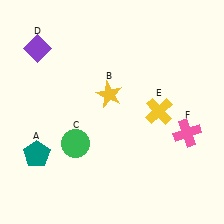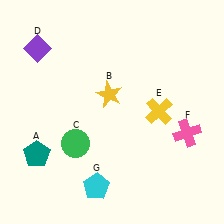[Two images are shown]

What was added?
A cyan pentagon (G) was added in Image 2.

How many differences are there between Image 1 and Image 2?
There is 1 difference between the two images.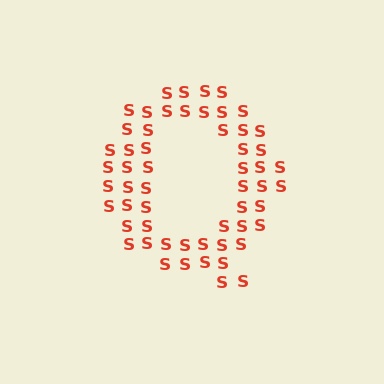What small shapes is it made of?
It is made of small letter S's.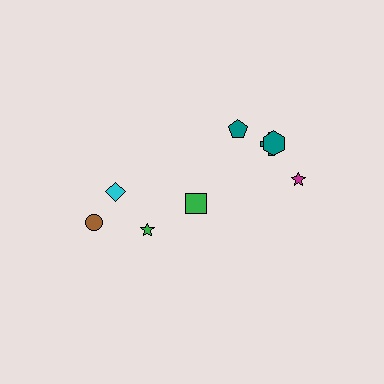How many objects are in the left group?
There are 3 objects.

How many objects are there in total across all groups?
There are 8 objects.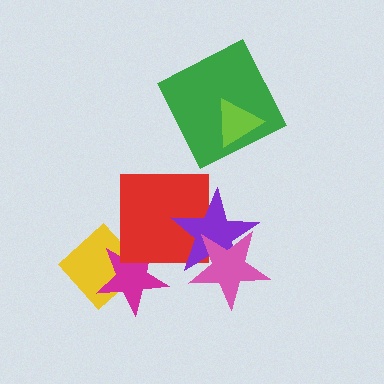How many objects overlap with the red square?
2 objects overlap with the red square.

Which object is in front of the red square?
The purple star is in front of the red square.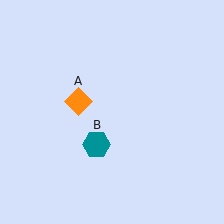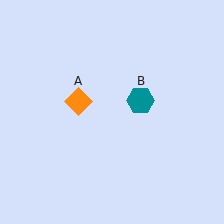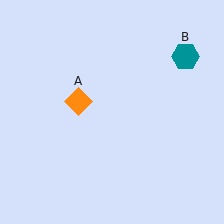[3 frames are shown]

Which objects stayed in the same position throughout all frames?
Orange diamond (object A) remained stationary.